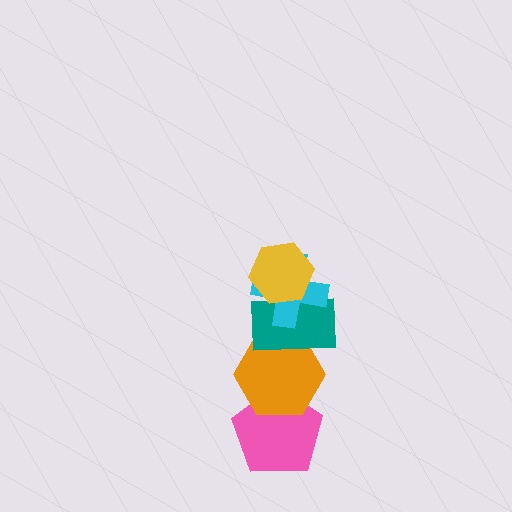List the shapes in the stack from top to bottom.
From top to bottom: the yellow hexagon, the cyan cross, the teal rectangle, the orange hexagon, the pink pentagon.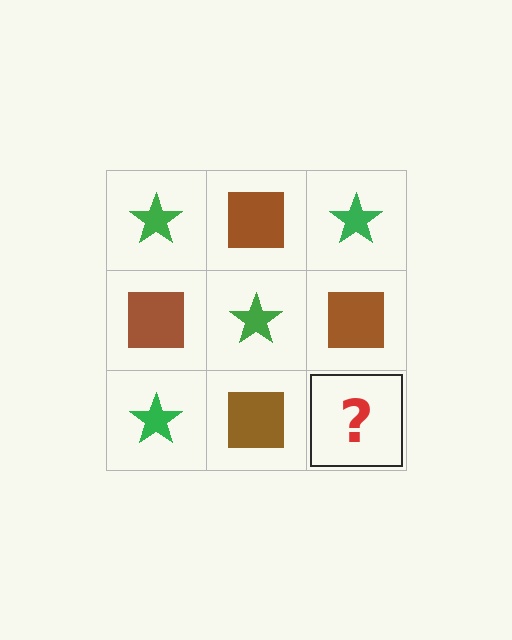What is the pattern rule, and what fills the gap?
The rule is that it alternates green star and brown square in a checkerboard pattern. The gap should be filled with a green star.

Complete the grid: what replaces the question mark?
The question mark should be replaced with a green star.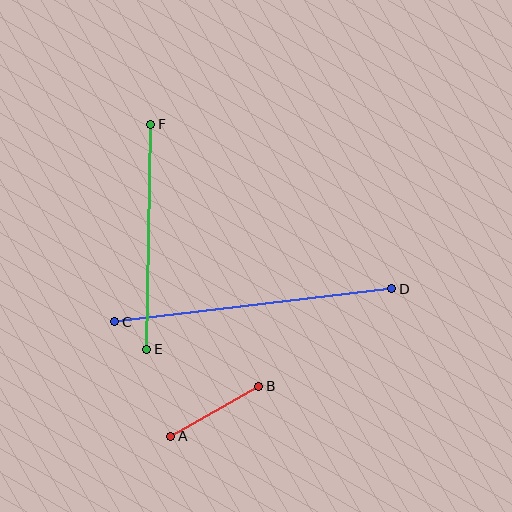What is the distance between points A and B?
The distance is approximately 101 pixels.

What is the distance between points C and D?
The distance is approximately 279 pixels.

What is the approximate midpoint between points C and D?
The midpoint is at approximately (253, 305) pixels.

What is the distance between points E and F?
The distance is approximately 225 pixels.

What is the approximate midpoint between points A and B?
The midpoint is at approximately (215, 411) pixels.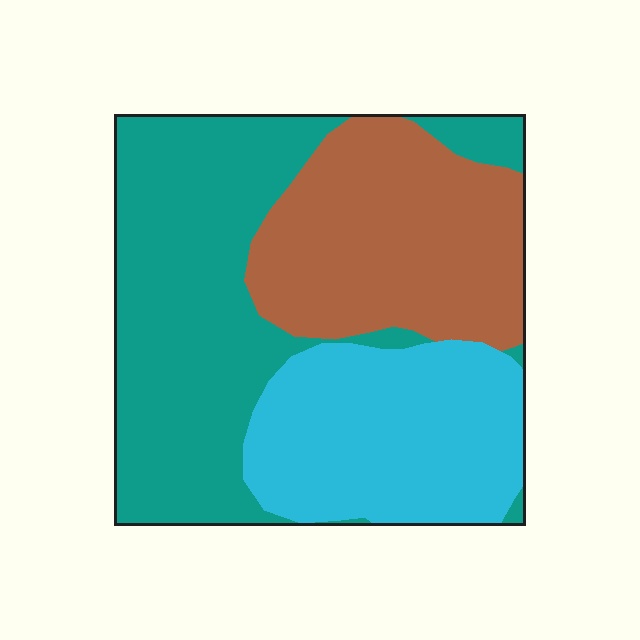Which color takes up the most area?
Teal, at roughly 45%.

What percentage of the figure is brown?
Brown covers roughly 30% of the figure.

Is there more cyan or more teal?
Teal.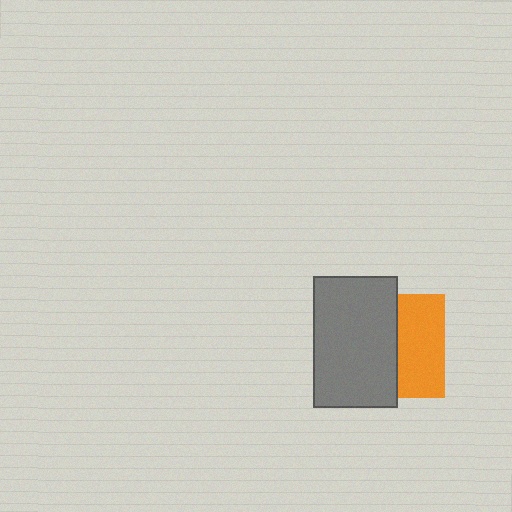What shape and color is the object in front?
The object in front is a gray rectangle.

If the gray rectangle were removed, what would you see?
You would see the complete orange square.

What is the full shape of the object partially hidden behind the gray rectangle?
The partially hidden object is an orange square.